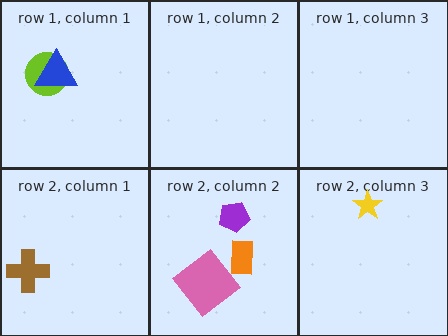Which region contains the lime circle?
The row 1, column 1 region.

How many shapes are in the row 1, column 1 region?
2.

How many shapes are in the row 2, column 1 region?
1.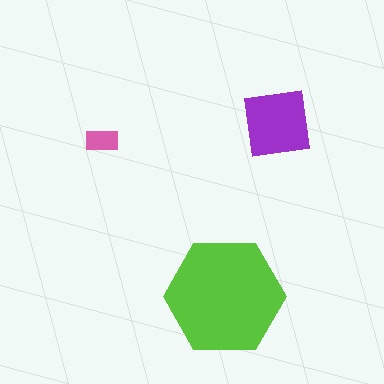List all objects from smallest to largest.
The pink rectangle, the purple square, the lime hexagon.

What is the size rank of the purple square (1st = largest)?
2nd.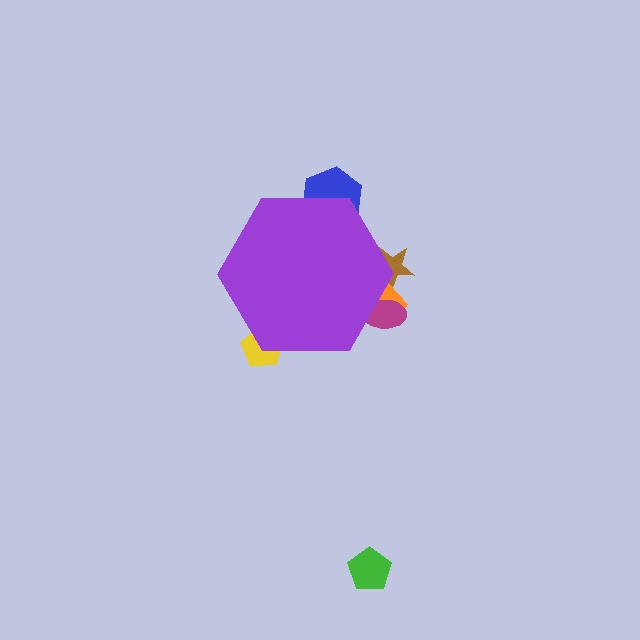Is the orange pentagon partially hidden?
Yes, the orange pentagon is partially hidden behind the purple hexagon.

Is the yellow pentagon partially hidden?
Yes, the yellow pentagon is partially hidden behind the purple hexagon.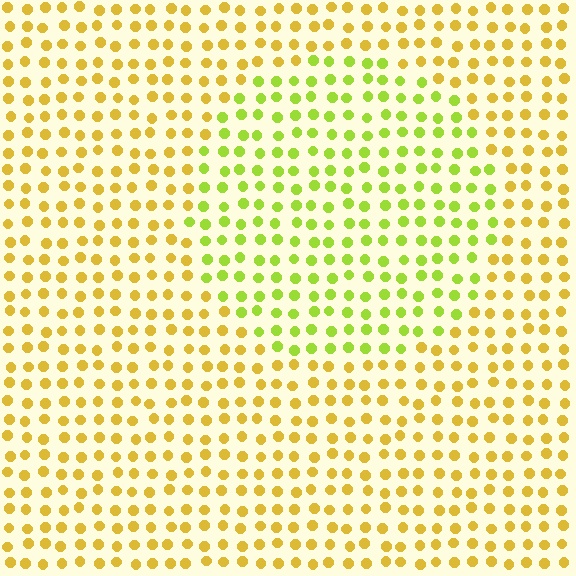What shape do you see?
I see a circle.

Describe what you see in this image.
The image is filled with small yellow elements in a uniform arrangement. A circle-shaped region is visible where the elements are tinted to a slightly different hue, forming a subtle color boundary.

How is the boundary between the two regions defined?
The boundary is defined purely by a slight shift in hue (about 37 degrees). Spacing, size, and orientation are identical on both sides.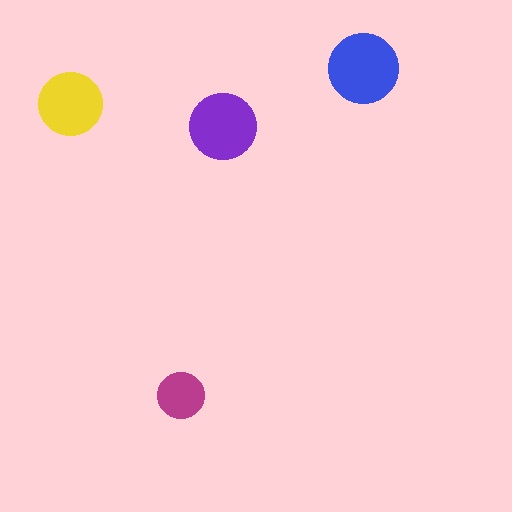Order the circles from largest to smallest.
the blue one, the purple one, the yellow one, the magenta one.